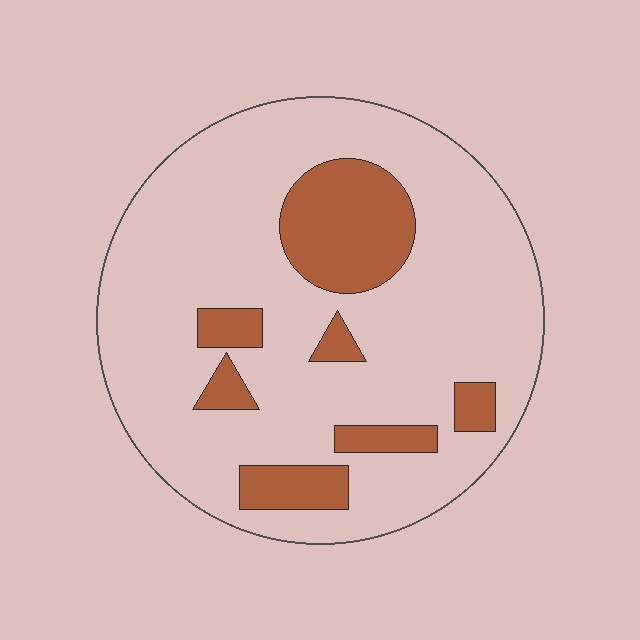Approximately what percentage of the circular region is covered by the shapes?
Approximately 20%.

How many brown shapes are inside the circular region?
7.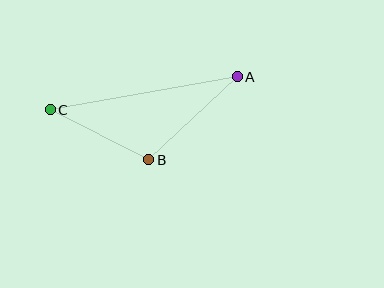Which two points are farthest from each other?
Points A and C are farthest from each other.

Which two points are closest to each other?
Points B and C are closest to each other.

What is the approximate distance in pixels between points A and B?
The distance between A and B is approximately 121 pixels.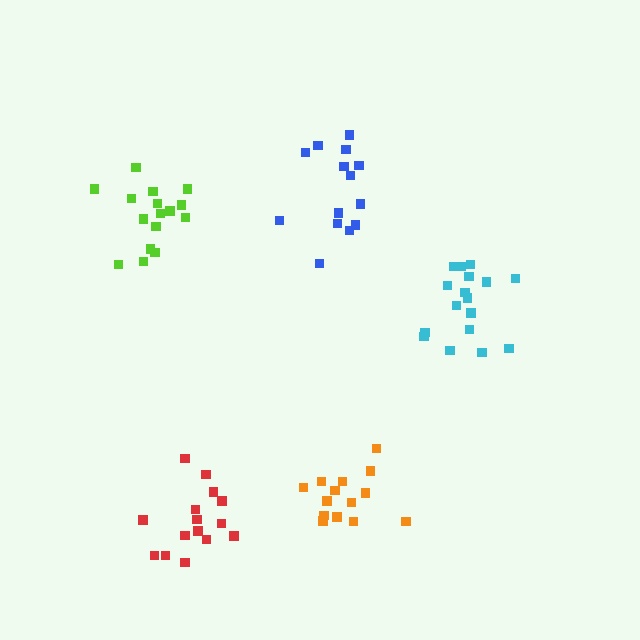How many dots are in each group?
Group 1: 17 dots, Group 2: 14 dots, Group 3: 15 dots, Group 4: 17 dots, Group 5: 14 dots (77 total).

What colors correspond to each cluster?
The clusters are colored: lime, blue, red, cyan, orange.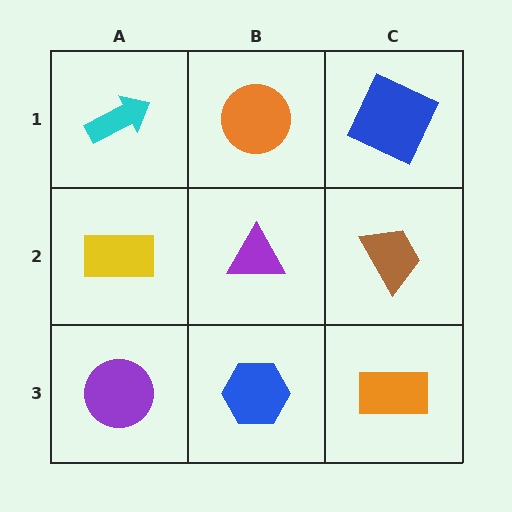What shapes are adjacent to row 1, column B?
A purple triangle (row 2, column B), a cyan arrow (row 1, column A), a blue square (row 1, column C).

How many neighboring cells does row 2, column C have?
3.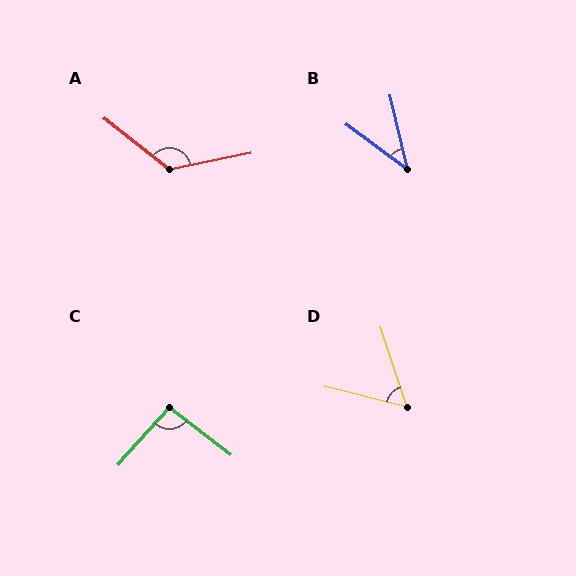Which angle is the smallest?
B, at approximately 40 degrees.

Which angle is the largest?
A, at approximately 131 degrees.